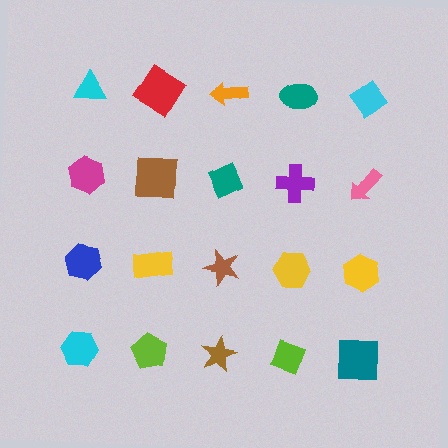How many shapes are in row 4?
5 shapes.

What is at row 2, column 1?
A magenta hexagon.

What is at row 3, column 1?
A blue hexagon.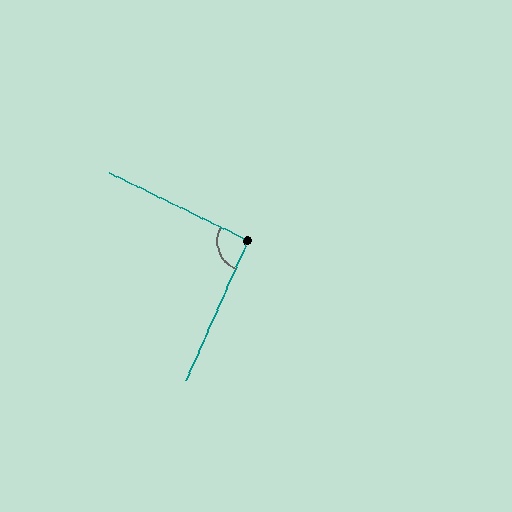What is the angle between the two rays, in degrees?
Approximately 92 degrees.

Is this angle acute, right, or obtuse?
It is approximately a right angle.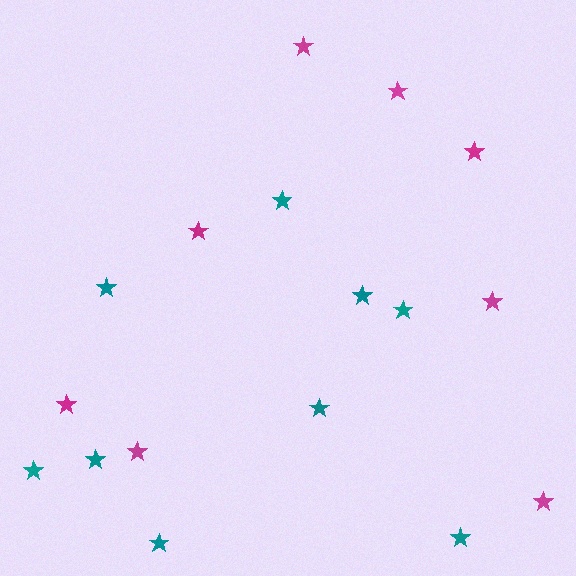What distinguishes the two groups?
There are 2 groups: one group of magenta stars (8) and one group of teal stars (9).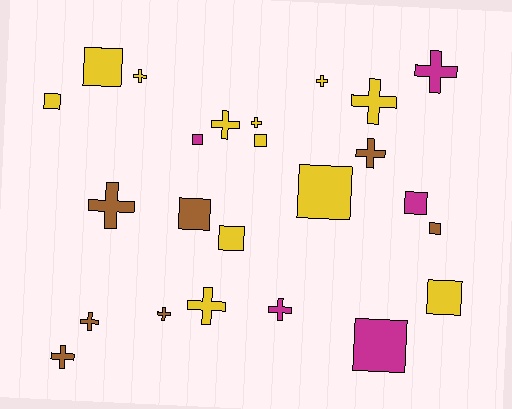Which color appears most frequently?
Yellow, with 12 objects.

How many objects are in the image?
There are 24 objects.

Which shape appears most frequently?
Cross, with 13 objects.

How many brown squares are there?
There are 2 brown squares.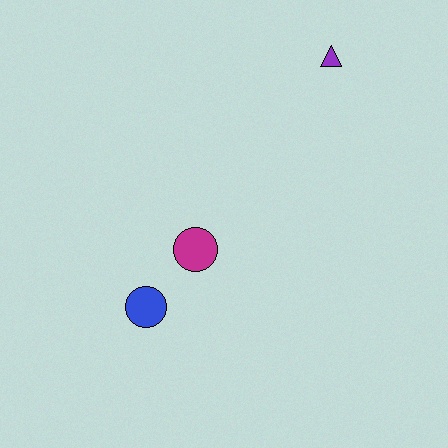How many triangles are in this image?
There is 1 triangle.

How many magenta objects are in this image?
There is 1 magenta object.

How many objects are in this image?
There are 3 objects.